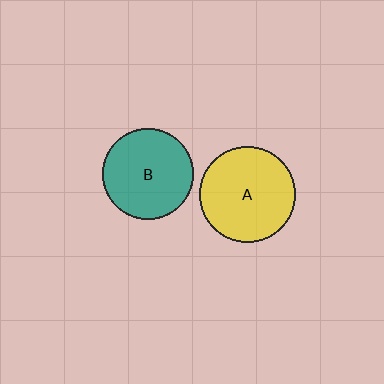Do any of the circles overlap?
No, none of the circles overlap.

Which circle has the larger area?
Circle A (yellow).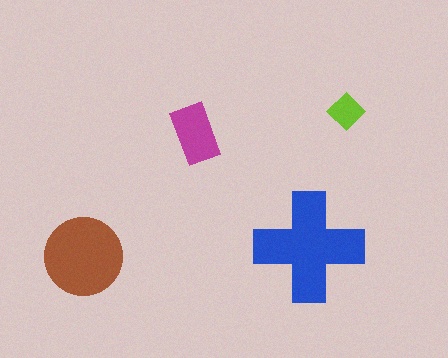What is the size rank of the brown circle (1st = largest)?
2nd.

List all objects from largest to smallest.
The blue cross, the brown circle, the magenta rectangle, the lime diamond.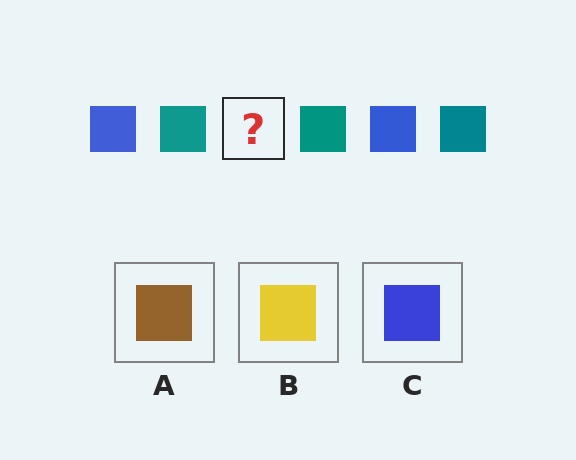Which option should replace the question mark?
Option C.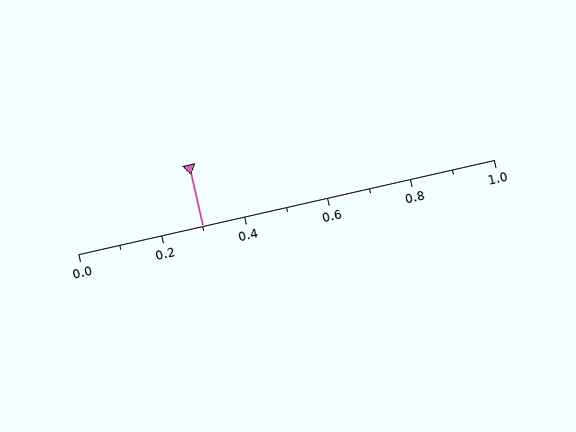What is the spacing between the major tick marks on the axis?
The major ticks are spaced 0.2 apart.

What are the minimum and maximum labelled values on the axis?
The axis runs from 0.0 to 1.0.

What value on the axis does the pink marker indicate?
The marker indicates approximately 0.3.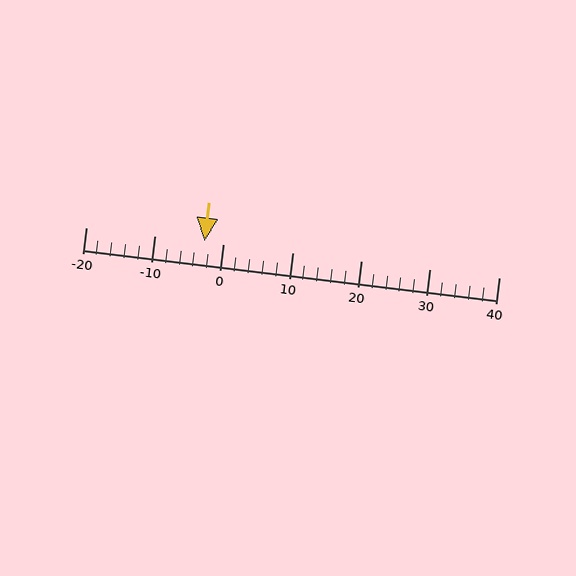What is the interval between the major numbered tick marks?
The major tick marks are spaced 10 units apart.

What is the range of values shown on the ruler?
The ruler shows values from -20 to 40.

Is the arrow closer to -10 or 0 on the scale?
The arrow is closer to 0.